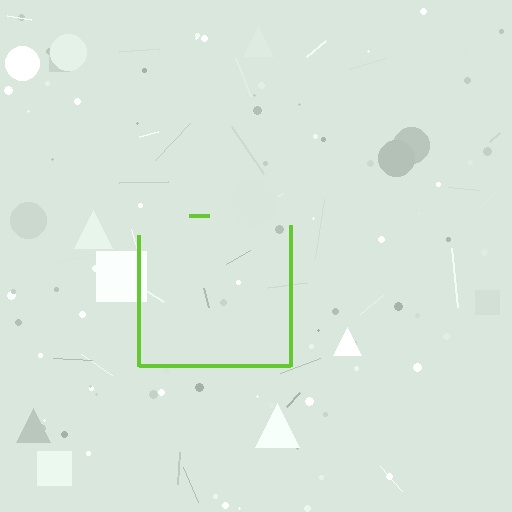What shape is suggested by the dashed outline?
The dashed outline suggests a square.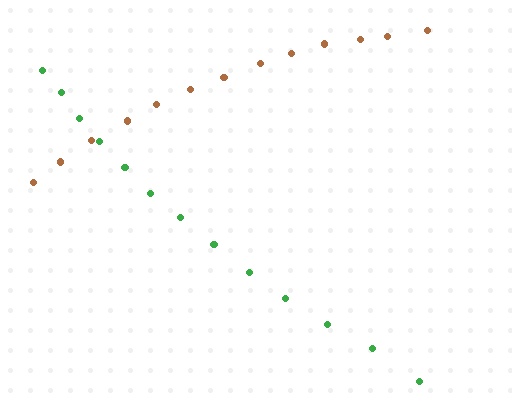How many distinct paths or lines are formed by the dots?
There are 2 distinct paths.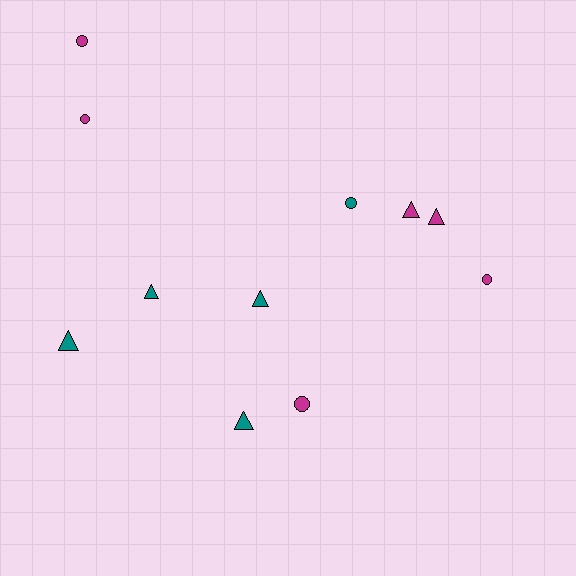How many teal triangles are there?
There are 4 teal triangles.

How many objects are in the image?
There are 11 objects.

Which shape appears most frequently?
Triangle, with 6 objects.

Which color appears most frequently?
Magenta, with 6 objects.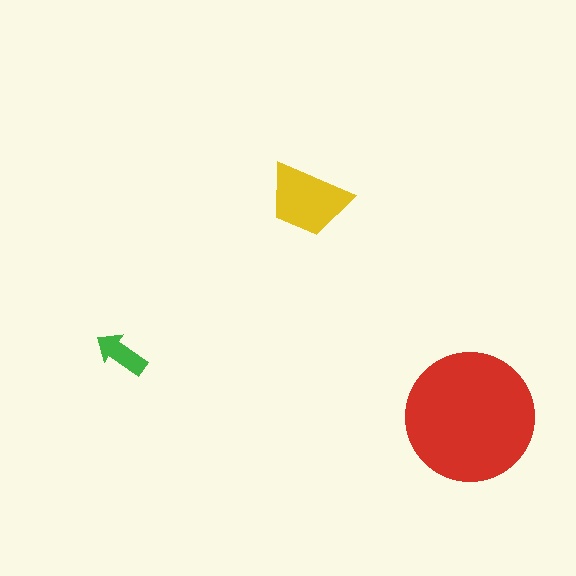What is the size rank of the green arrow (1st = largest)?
3rd.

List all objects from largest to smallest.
The red circle, the yellow trapezoid, the green arrow.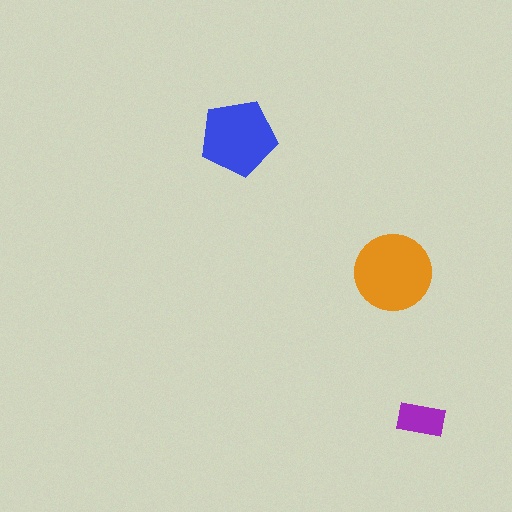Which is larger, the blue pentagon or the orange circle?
The orange circle.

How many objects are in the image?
There are 3 objects in the image.